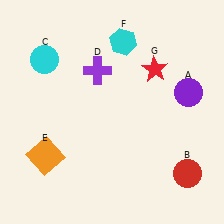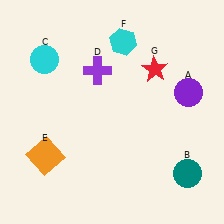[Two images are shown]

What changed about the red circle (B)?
In Image 1, B is red. In Image 2, it changed to teal.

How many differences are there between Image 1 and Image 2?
There is 1 difference between the two images.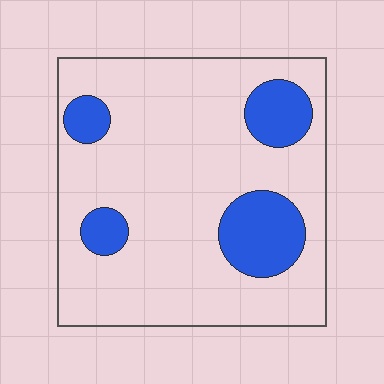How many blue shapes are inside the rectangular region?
4.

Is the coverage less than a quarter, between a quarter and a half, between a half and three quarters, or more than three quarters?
Less than a quarter.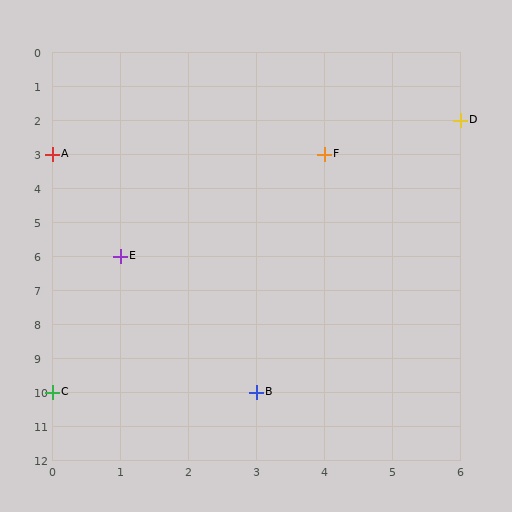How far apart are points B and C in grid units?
Points B and C are 3 columns apart.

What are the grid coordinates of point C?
Point C is at grid coordinates (0, 10).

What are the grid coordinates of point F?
Point F is at grid coordinates (4, 3).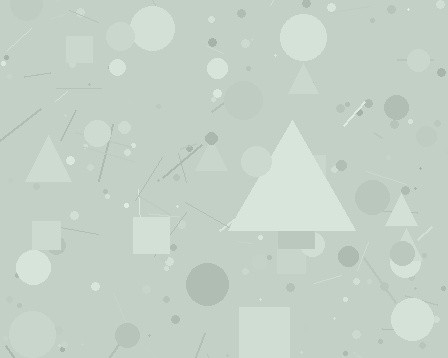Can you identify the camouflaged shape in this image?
The camouflaged shape is a triangle.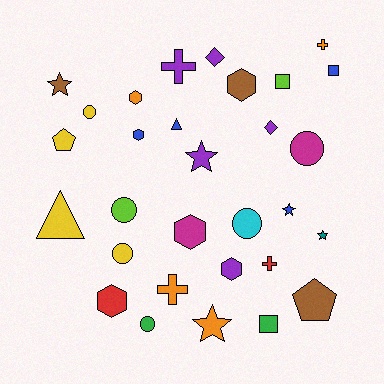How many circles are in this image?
There are 6 circles.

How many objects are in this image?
There are 30 objects.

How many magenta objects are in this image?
There are 2 magenta objects.